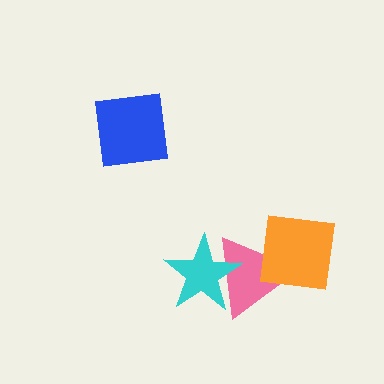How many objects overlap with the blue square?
0 objects overlap with the blue square.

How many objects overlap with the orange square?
1 object overlaps with the orange square.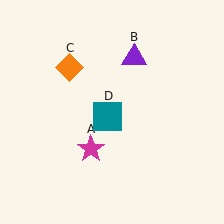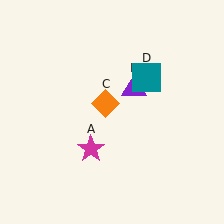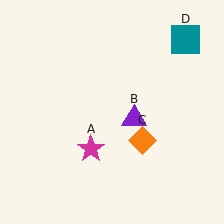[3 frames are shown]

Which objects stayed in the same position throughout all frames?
Magenta star (object A) remained stationary.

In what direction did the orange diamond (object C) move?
The orange diamond (object C) moved down and to the right.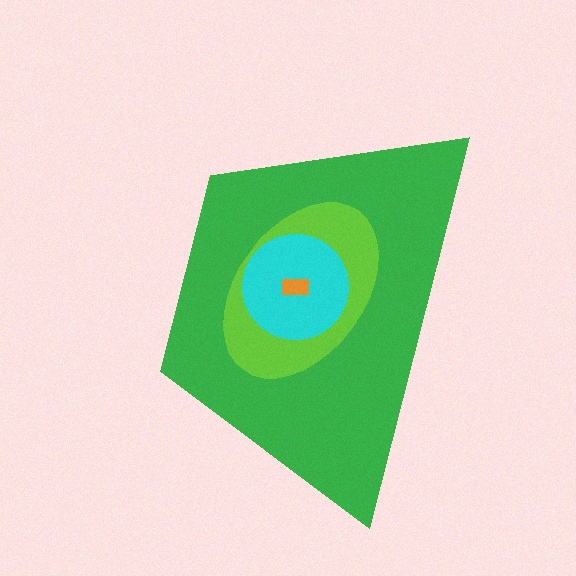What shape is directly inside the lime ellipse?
The cyan circle.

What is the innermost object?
The orange rectangle.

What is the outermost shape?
The green trapezoid.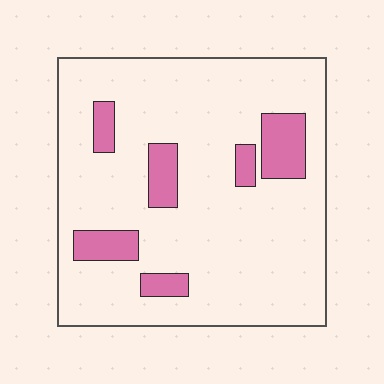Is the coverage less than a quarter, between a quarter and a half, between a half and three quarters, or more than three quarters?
Less than a quarter.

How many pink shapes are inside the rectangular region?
6.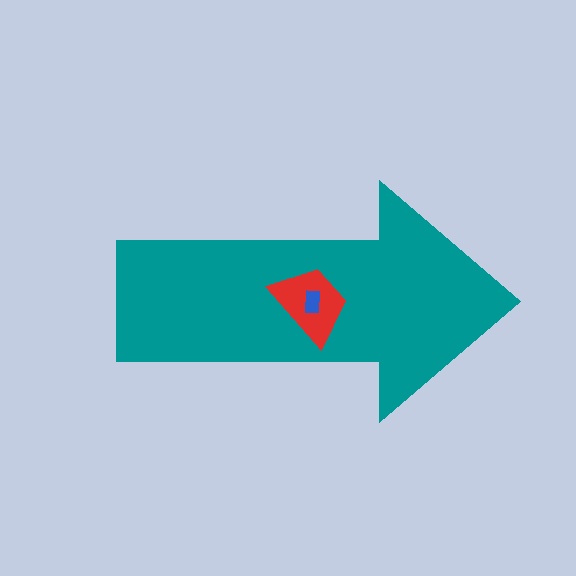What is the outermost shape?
The teal arrow.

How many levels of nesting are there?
3.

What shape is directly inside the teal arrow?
The red trapezoid.